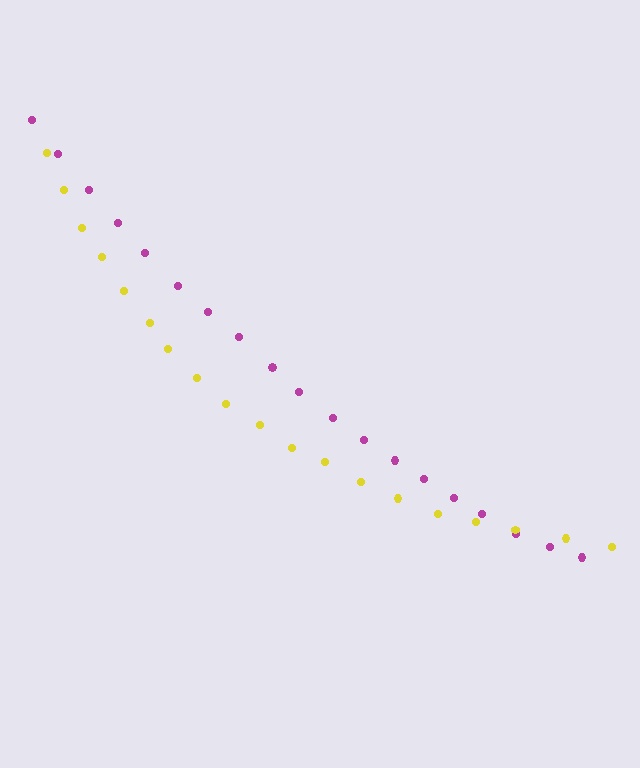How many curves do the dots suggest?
There are 2 distinct paths.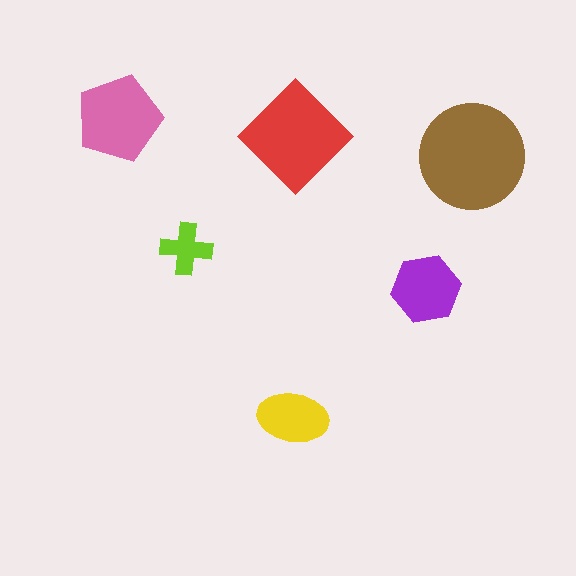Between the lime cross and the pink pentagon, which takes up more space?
The pink pentagon.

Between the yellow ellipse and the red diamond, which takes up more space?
The red diamond.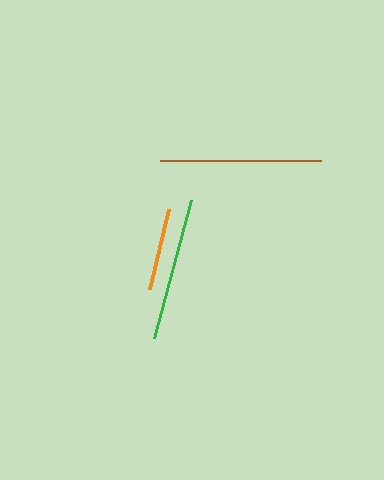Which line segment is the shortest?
The orange line is the shortest at approximately 82 pixels.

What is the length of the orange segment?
The orange segment is approximately 82 pixels long.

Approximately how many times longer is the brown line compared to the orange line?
The brown line is approximately 2.0 times the length of the orange line.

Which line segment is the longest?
The brown line is the longest at approximately 161 pixels.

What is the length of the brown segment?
The brown segment is approximately 161 pixels long.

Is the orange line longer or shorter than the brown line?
The brown line is longer than the orange line.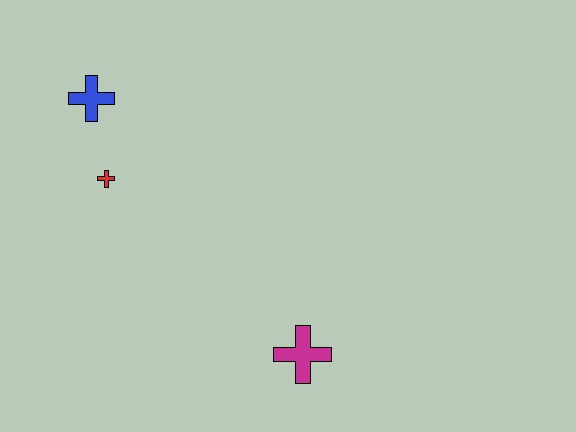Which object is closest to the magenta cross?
The red cross is closest to the magenta cross.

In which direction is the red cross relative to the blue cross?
The red cross is below the blue cross.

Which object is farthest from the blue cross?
The magenta cross is farthest from the blue cross.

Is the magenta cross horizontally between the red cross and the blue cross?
No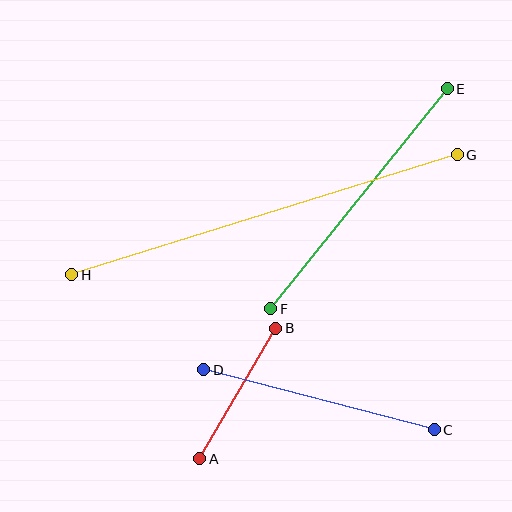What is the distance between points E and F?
The distance is approximately 282 pixels.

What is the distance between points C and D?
The distance is approximately 238 pixels.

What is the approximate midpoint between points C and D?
The midpoint is at approximately (319, 400) pixels.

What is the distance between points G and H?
The distance is approximately 404 pixels.